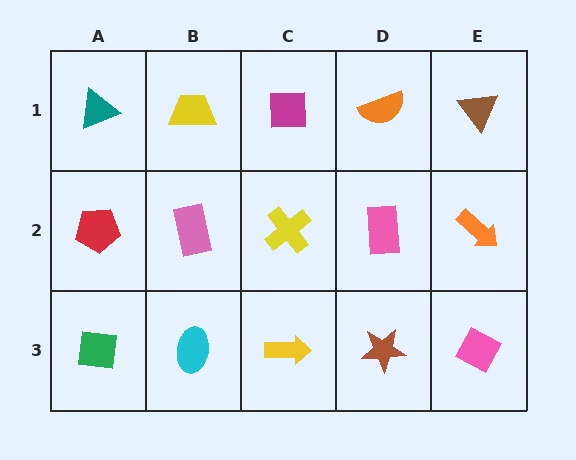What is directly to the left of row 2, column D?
A yellow cross.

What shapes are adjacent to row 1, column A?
A red pentagon (row 2, column A), a yellow trapezoid (row 1, column B).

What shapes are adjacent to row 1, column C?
A yellow cross (row 2, column C), a yellow trapezoid (row 1, column B), an orange semicircle (row 1, column D).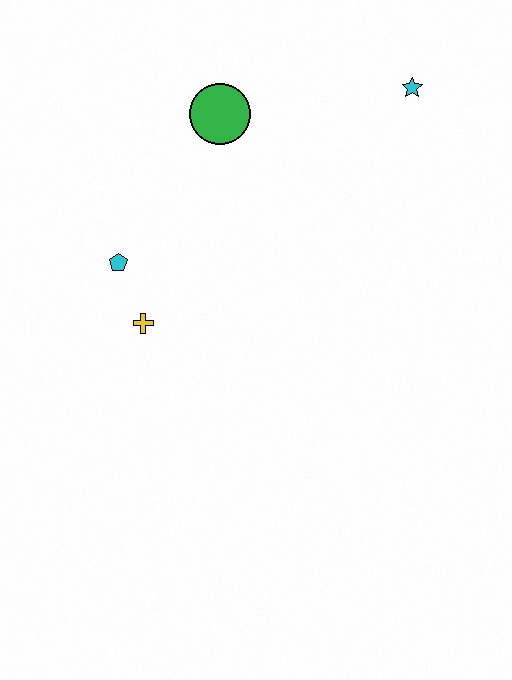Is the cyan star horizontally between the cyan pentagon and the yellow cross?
No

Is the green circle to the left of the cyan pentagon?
No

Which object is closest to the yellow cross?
The cyan pentagon is closest to the yellow cross.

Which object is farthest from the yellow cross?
The cyan star is farthest from the yellow cross.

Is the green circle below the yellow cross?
No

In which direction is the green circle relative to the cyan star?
The green circle is to the left of the cyan star.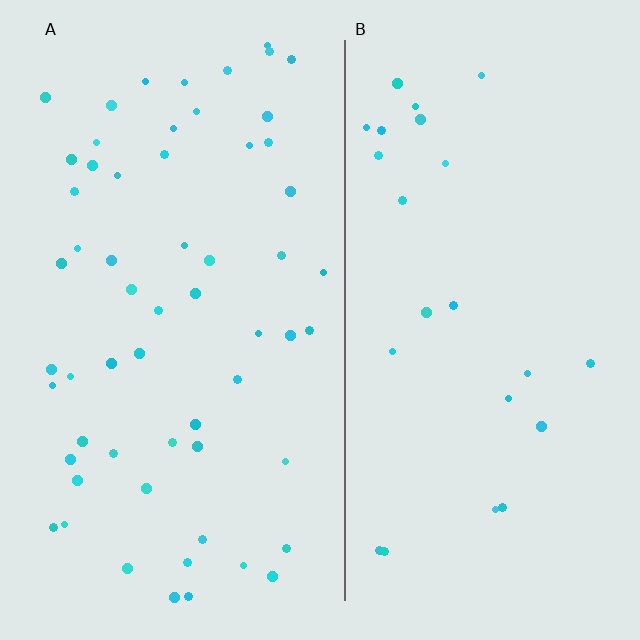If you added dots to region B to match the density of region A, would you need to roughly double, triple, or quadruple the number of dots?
Approximately double.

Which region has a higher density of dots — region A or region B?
A (the left).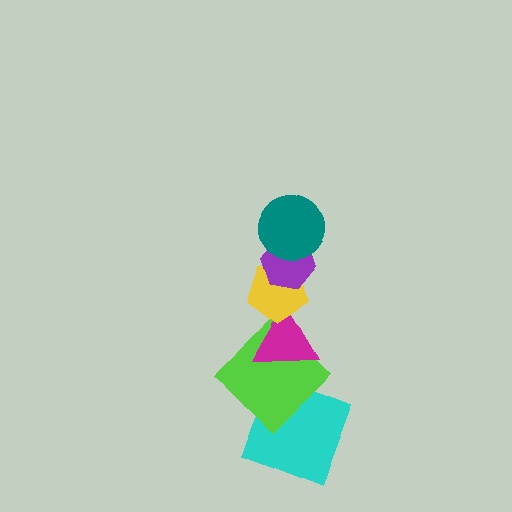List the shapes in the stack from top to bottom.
From top to bottom: the teal circle, the purple hexagon, the yellow pentagon, the magenta triangle, the lime diamond, the cyan square.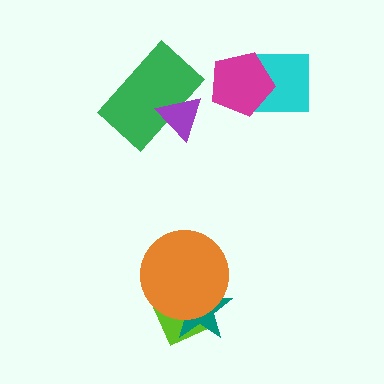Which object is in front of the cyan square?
The magenta pentagon is in front of the cyan square.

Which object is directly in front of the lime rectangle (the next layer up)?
The teal star is directly in front of the lime rectangle.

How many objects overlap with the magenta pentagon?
1 object overlaps with the magenta pentagon.